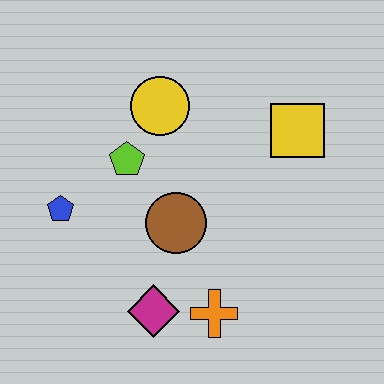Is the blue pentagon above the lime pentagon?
No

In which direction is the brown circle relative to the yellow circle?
The brown circle is below the yellow circle.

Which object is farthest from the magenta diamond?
The yellow square is farthest from the magenta diamond.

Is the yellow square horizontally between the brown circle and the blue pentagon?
No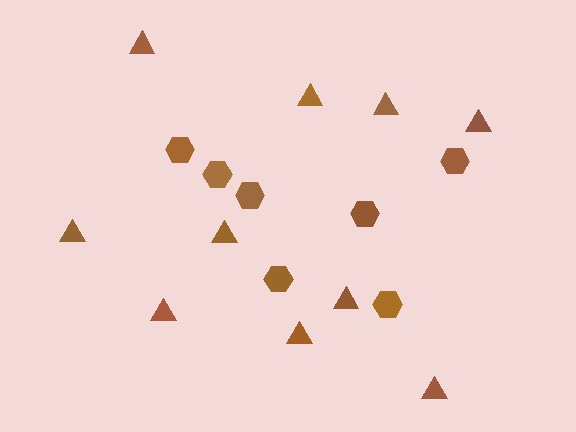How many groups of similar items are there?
There are 2 groups: one group of hexagons (7) and one group of triangles (10).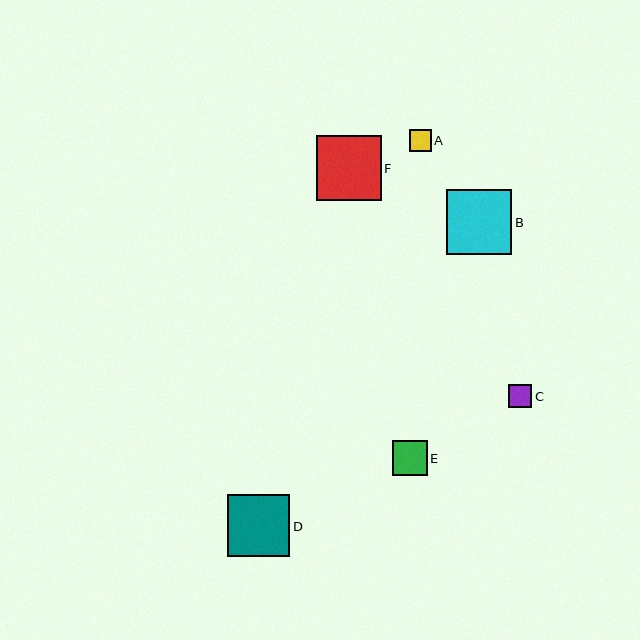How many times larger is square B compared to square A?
Square B is approximately 3.0 times the size of square A.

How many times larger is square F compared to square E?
Square F is approximately 1.9 times the size of square E.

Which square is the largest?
Square B is the largest with a size of approximately 65 pixels.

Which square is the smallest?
Square A is the smallest with a size of approximately 22 pixels.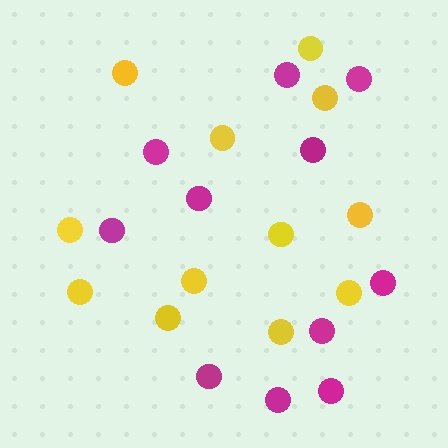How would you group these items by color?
There are 2 groups: one group of magenta circles (11) and one group of yellow circles (12).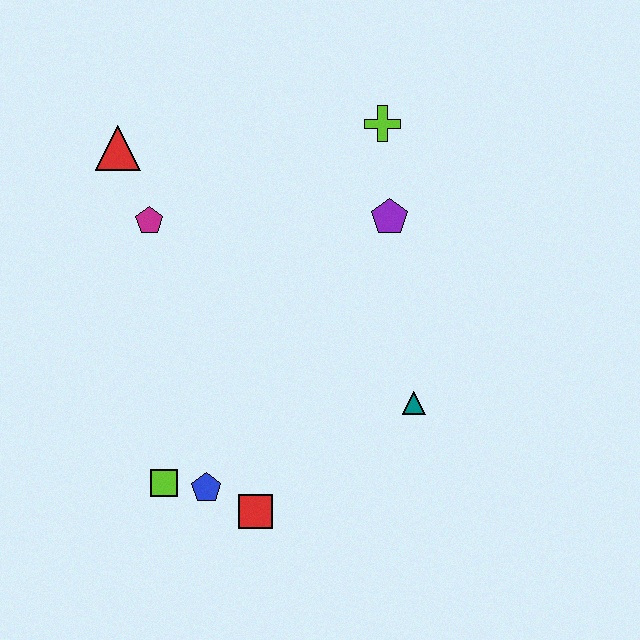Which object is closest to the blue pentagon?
The lime square is closest to the blue pentagon.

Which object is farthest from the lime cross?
The lime square is farthest from the lime cross.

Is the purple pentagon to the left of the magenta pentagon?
No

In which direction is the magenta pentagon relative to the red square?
The magenta pentagon is above the red square.